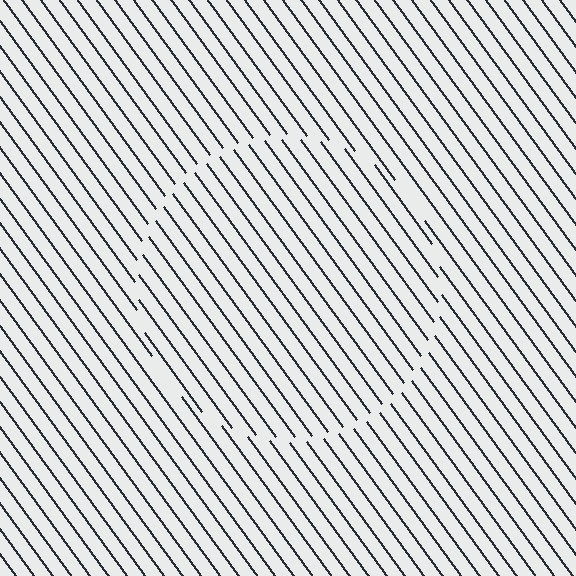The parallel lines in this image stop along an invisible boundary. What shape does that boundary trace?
An illusory circle. The interior of the shape contains the same grating, shifted by half a period — the contour is defined by the phase discontinuity where line-ends from the inner and outer gratings abut.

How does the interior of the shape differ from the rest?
The interior of the shape contains the same grating, shifted by half a period — the contour is defined by the phase discontinuity where line-ends from the inner and outer gratings abut.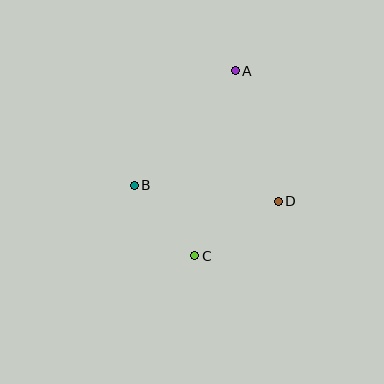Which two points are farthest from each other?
Points A and C are farthest from each other.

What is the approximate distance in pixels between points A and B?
The distance between A and B is approximately 153 pixels.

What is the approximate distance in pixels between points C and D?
The distance between C and D is approximately 100 pixels.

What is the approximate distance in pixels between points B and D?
The distance between B and D is approximately 145 pixels.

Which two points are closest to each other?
Points B and C are closest to each other.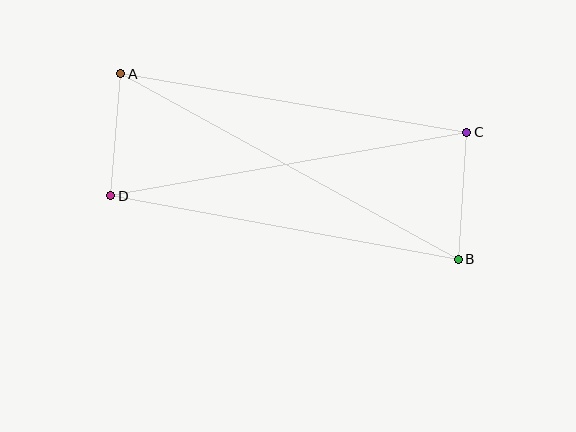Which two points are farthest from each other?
Points A and B are farthest from each other.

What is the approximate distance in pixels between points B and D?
The distance between B and D is approximately 353 pixels.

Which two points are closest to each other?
Points A and D are closest to each other.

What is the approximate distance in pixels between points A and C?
The distance between A and C is approximately 351 pixels.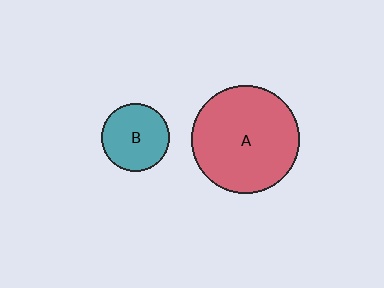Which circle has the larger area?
Circle A (red).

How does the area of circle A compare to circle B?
Approximately 2.5 times.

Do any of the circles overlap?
No, none of the circles overlap.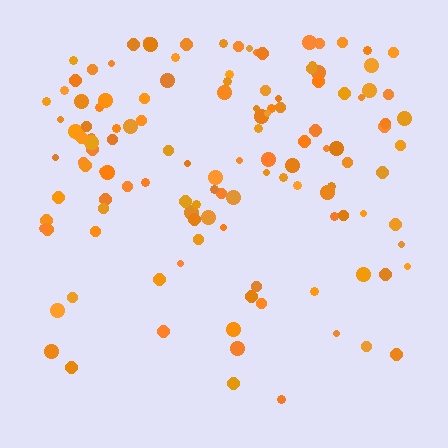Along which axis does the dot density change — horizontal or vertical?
Vertical.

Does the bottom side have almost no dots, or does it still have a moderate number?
Still a moderate number, just noticeably fewer than the top.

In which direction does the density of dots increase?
From bottom to top, with the top side densest.